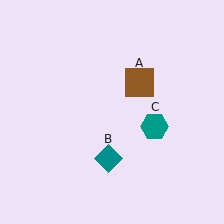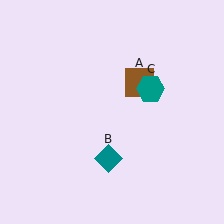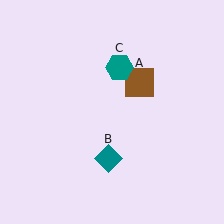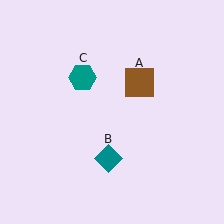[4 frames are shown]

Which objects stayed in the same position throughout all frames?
Brown square (object A) and teal diamond (object B) remained stationary.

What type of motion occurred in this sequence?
The teal hexagon (object C) rotated counterclockwise around the center of the scene.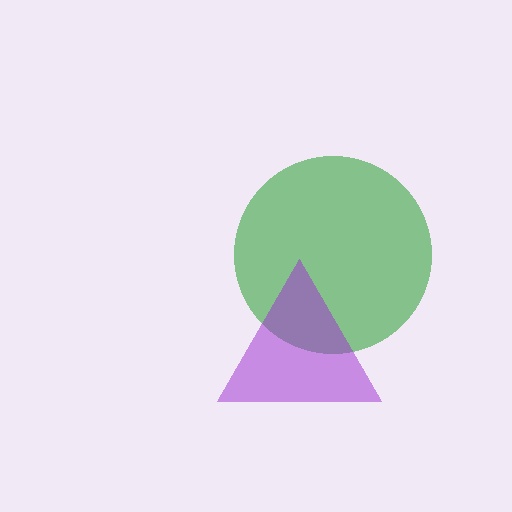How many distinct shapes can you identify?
There are 2 distinct shapes: a green circle, a purple triangle.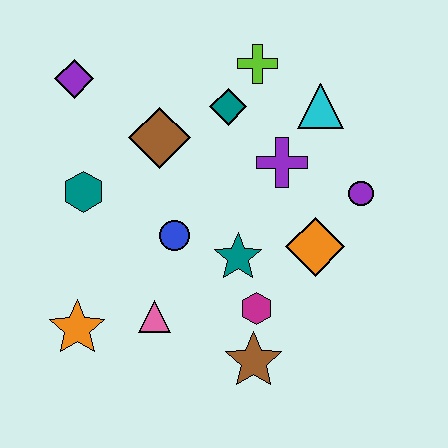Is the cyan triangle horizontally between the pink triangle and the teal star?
No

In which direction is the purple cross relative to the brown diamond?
The purple cross is to the right of the brown diamond.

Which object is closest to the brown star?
The magenta hexagon is closest to the brown star.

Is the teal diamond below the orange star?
No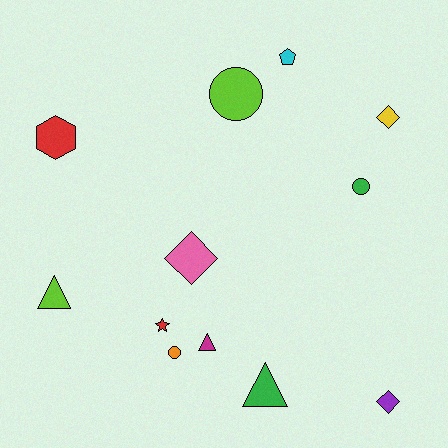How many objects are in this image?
There are 12 objects.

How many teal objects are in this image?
There are no teal objects.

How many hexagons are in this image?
There is 1 hexagon.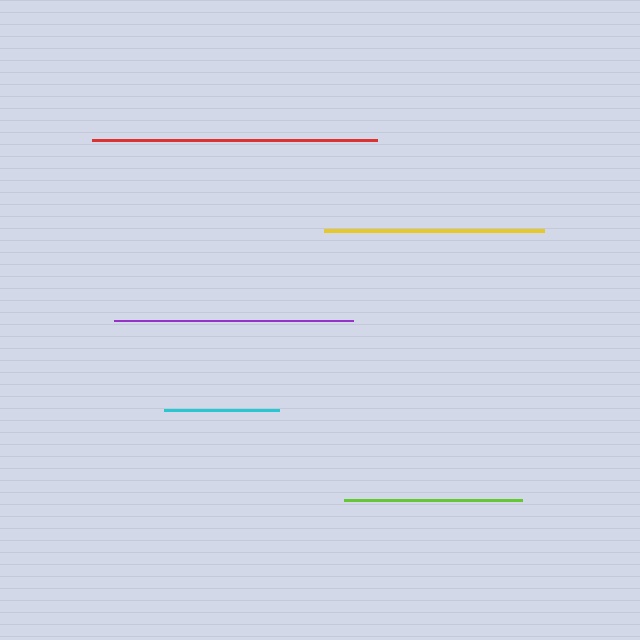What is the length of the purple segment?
The purple segment is approximately 239 pixels long.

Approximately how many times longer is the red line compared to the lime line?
The red line is approximately 1.6 times the length of the lime line.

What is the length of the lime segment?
The lime segment is approximately 178 pixels long.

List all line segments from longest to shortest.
From longest to shortest: red, purple, yellow, lime, cyan.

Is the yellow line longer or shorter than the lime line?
The yellow line is longer than the lime line.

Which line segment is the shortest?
The cyan line is the shortest at approximately 114 pixels.